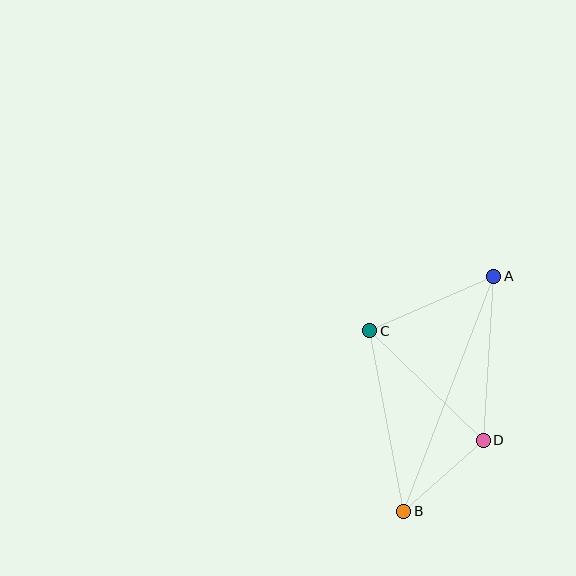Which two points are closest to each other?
Points B and D are closest to each other.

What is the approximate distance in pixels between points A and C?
The distance between A and C is approximately 135 pixels.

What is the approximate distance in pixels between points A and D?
The distance between A and D is approximately 164 pixels.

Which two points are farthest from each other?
Points A and B are farthest from each other.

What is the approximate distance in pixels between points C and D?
The distance between C and D is approximately 157 pixels.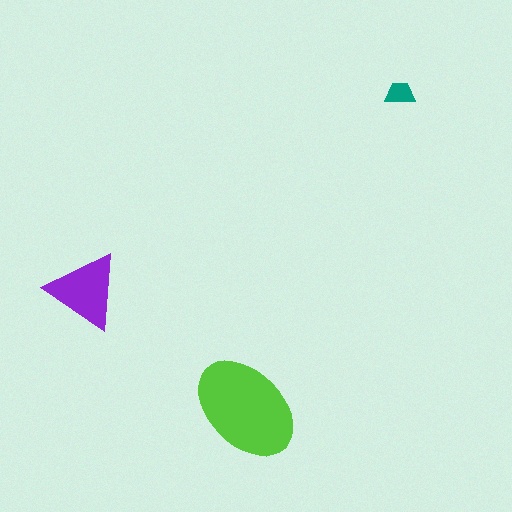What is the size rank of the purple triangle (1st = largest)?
2nd.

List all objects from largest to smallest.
The lime ellipse, the purple triangle, the teal trapezoid.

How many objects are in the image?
There are 3 objects in the image.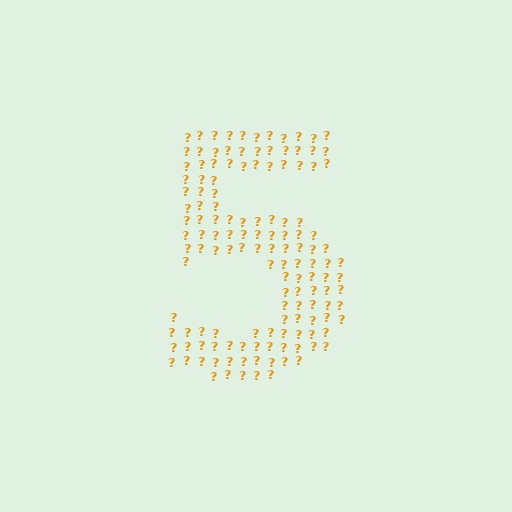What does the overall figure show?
The overall figure shows the digit 5.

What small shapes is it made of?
It is made of small question marks.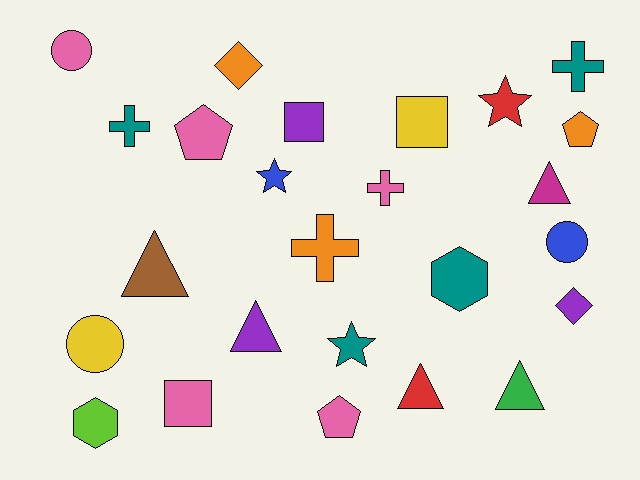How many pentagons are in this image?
There are 3 pentagons.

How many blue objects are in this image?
There are 2 blue objects.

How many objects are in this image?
There are 25 objects.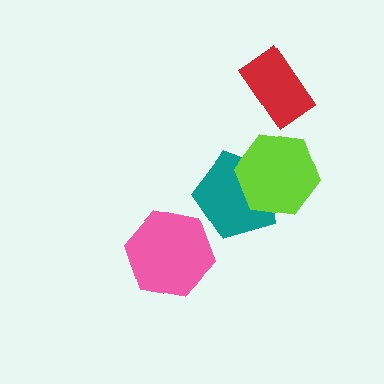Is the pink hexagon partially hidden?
No, no other shape covers it.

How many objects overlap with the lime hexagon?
1 object overlaps with the lime hexagon.